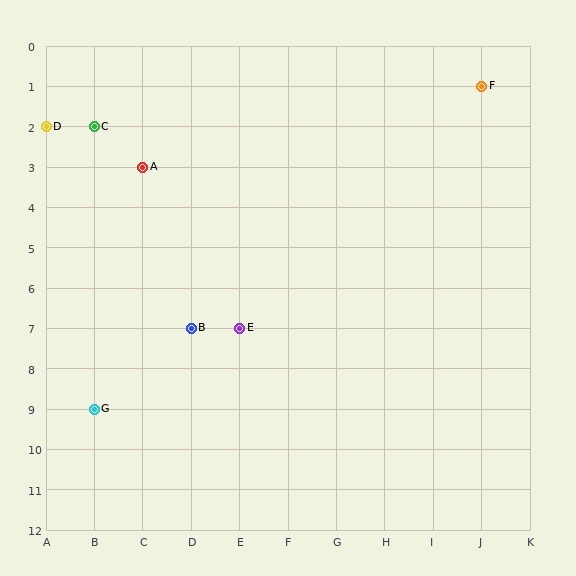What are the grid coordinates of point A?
Point A is at grid coordinates (C, 3).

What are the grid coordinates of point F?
Point F is at grid coordinates (J, 1).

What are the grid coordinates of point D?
Point D is at grid coordinates (A, 2).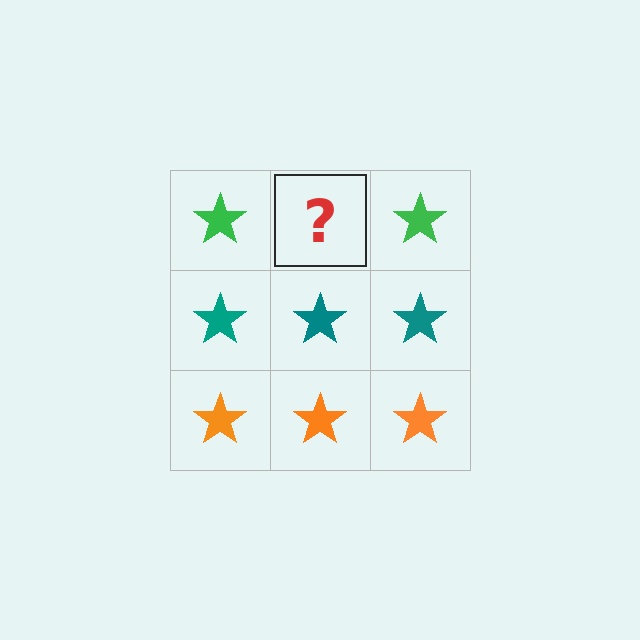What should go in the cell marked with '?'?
The missing cell should contain a green star.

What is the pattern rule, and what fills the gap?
The rule is that each row has a consistent color. The gap should be filled with a green star.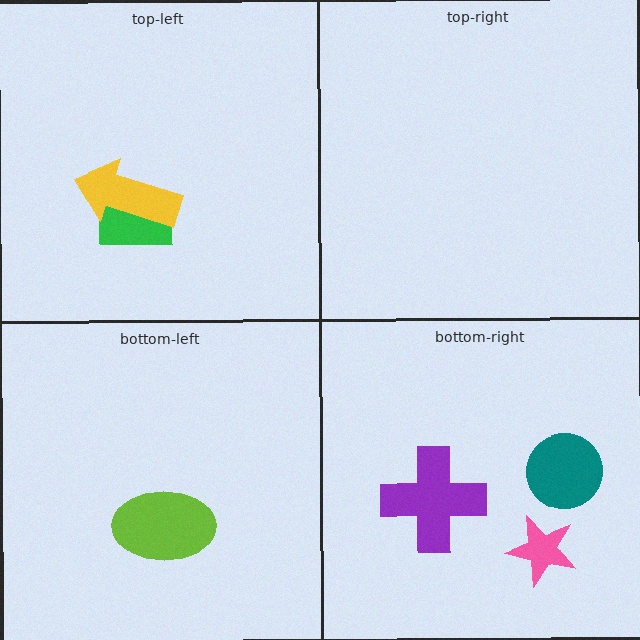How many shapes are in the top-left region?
2.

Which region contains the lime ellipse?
The bottom-left region.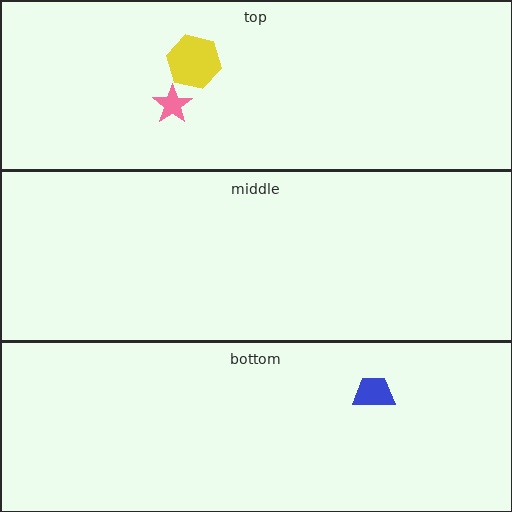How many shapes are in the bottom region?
1.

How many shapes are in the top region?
2.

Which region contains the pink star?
The top region.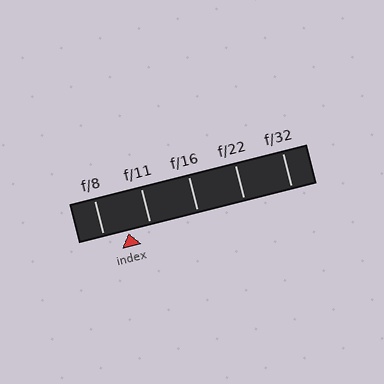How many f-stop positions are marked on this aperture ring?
There are 5 f-stop positions marked.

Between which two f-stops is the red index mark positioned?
The index mark is between f/8 and f/11.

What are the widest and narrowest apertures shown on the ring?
The widest aperture shown is f/8 and the narrowest is f/32.